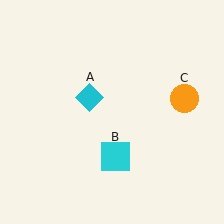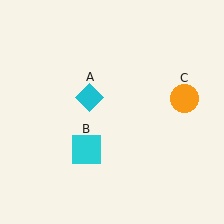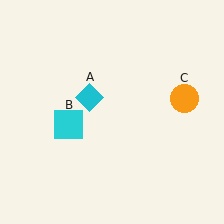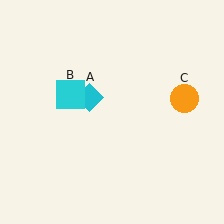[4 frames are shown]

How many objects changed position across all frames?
1 object changed position: cyan square (object B).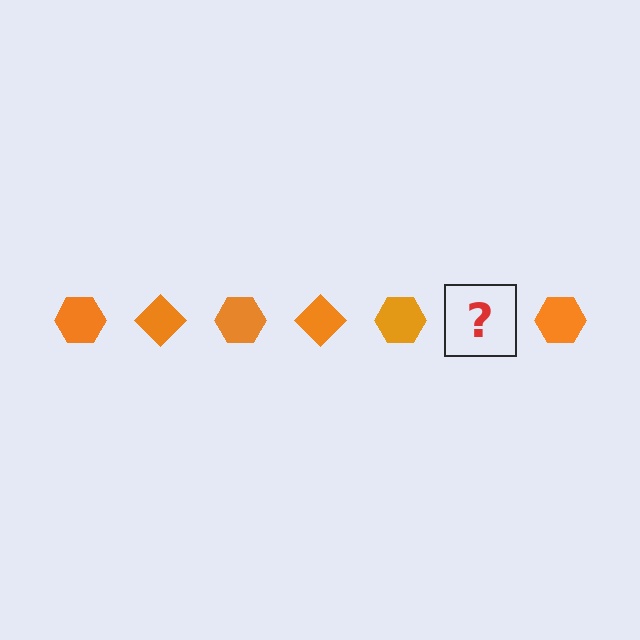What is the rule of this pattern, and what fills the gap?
The rule is that the pattern cycles through hexagon, diamond shapes in orange. The gap should be filled with an orange diamond.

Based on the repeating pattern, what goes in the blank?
The blank should be an orange diamond.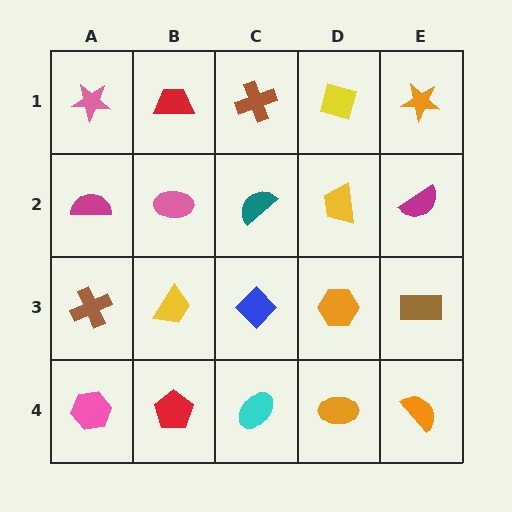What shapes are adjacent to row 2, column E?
An orange star (row 1, column E), a brown rectangle (row 3, column E), a yellow trapezoid (row 2, column D).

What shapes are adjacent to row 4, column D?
An orange hexagon (row 3, column D), a cyan ellipse (row 4, column C), an orange semicircle (row 4, column E).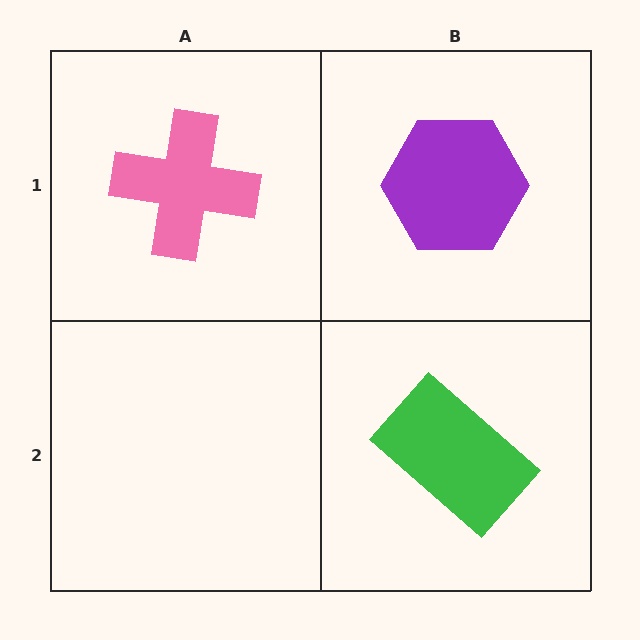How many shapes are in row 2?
1 shape.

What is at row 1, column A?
A pink cross.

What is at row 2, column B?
A green rectangle.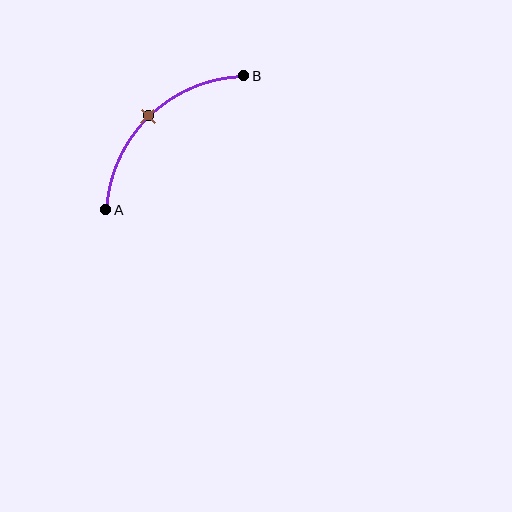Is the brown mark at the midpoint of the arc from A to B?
Yes. The brown mark lies on the arc at equal arc-length from both A and B — it is the arc midpoint.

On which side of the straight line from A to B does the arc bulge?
The arc bulges above and to the left of the straight line connecting A and B.